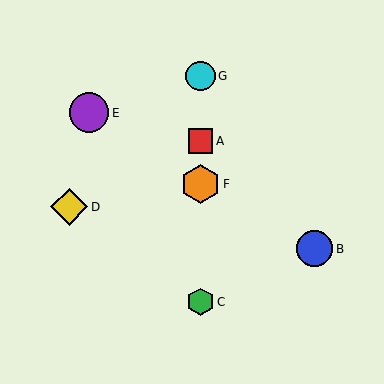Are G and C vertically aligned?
Yes, both are at x≈201.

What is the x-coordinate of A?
Object A is at x≈201.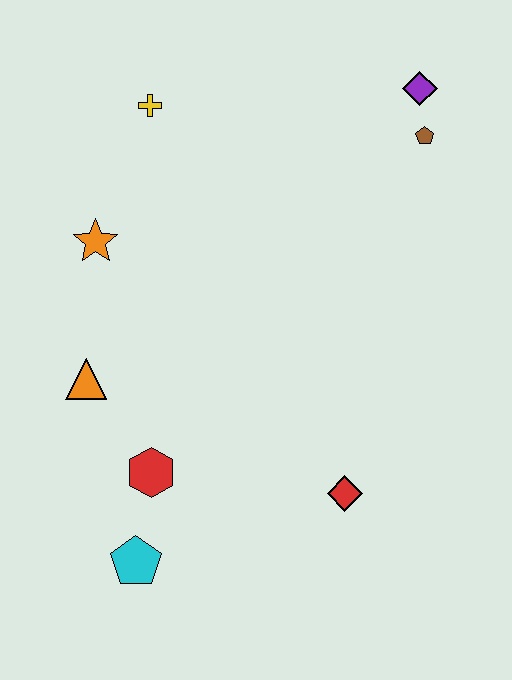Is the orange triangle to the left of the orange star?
Yes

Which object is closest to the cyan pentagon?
The red hexagon is closest to the cyan pentagon.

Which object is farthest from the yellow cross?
The cyan pentagon is farthest from the yellow cross.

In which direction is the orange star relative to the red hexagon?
The orange star is above the red hexagon.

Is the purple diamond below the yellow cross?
No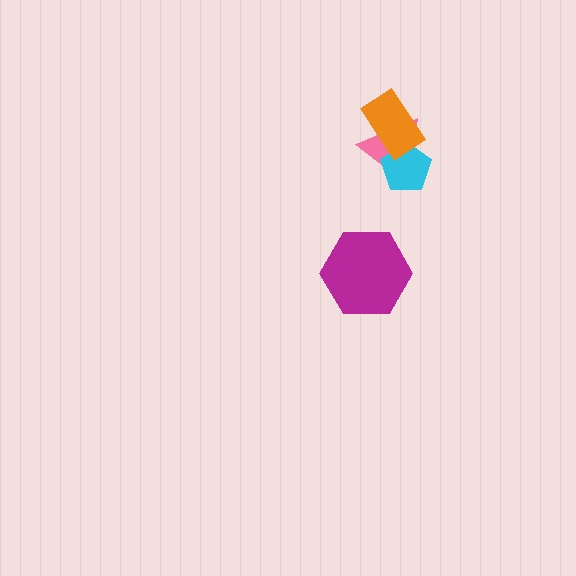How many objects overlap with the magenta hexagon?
0 objects overlap with the magenta hexagon.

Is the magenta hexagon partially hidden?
No, no other shape covers it.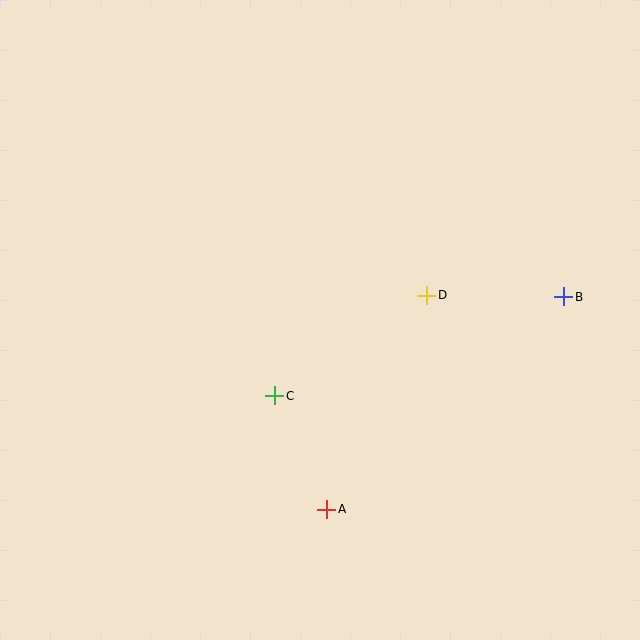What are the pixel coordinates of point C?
Point C is at (275, 396).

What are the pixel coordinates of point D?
Point D is at (427, 295).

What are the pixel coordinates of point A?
Point A is at (327, 509).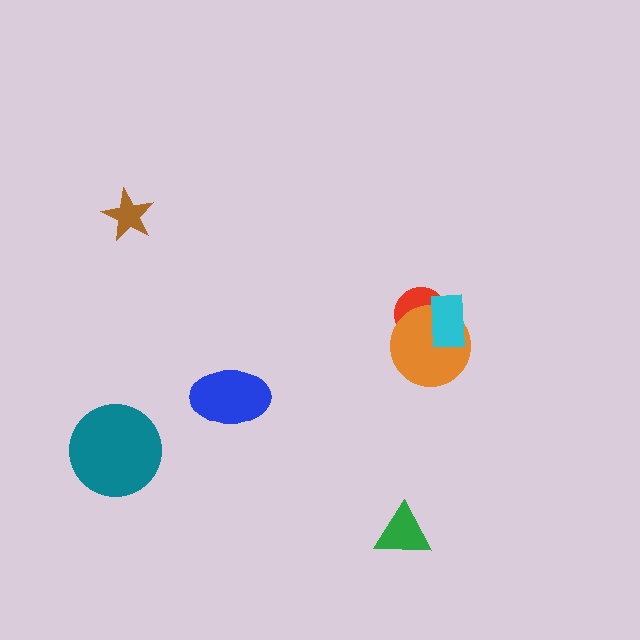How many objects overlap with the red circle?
2 objects overlap with the red circle.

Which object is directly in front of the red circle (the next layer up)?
The orange circle is directly in front of the red circle.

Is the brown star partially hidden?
No, no other shape covers it.